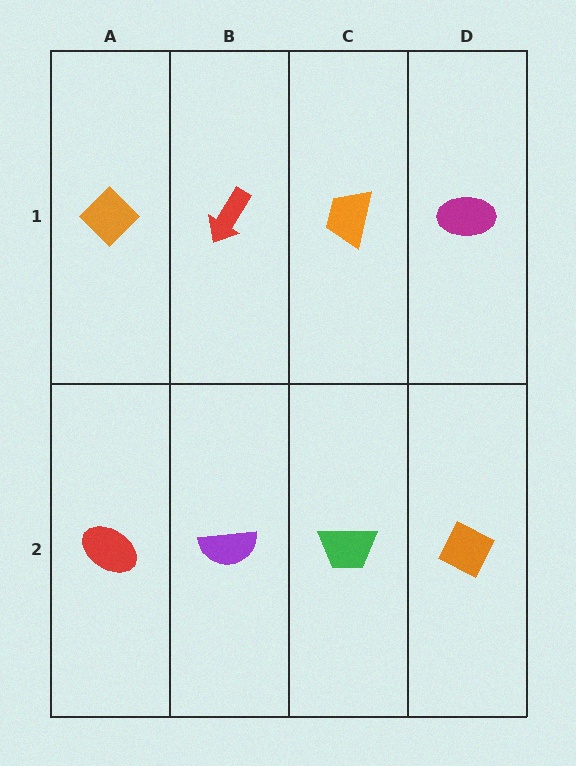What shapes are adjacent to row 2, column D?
A magenta ellipse (row 1, column D), a green trapezoid (row 2, column C).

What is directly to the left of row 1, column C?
A red arrow.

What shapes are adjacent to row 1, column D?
An orange diamond (row 2, column D), an orange trapezoid (row 1, column C).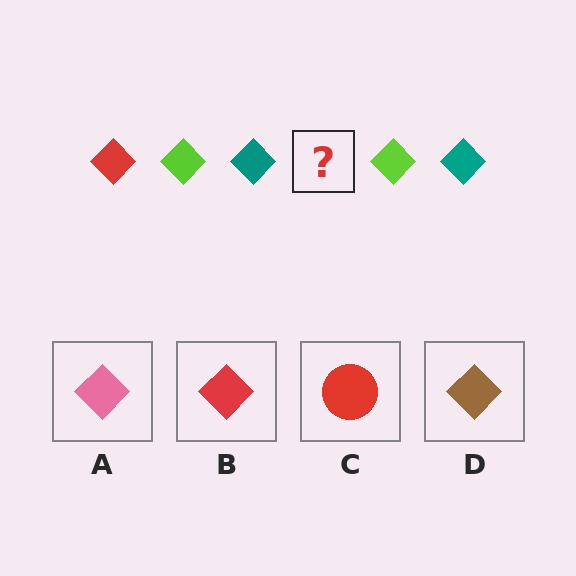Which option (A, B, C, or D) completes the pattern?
B.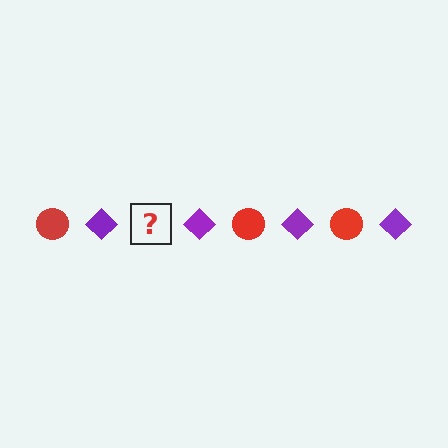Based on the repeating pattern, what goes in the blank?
The blank should be a red circle.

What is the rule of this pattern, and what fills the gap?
The rule is that the pattern alternates between red circle and purple diamond. The gap should be filled with a red circle.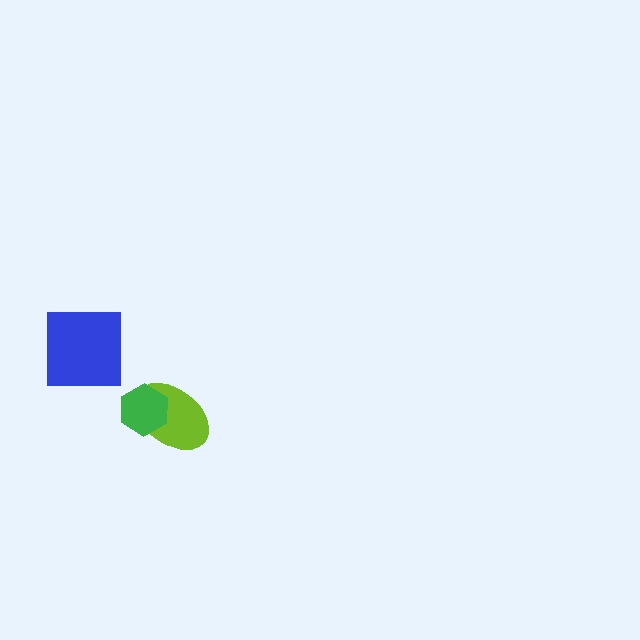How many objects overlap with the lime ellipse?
1 object overlaps with the lime ellipse.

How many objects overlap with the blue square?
0 objects overlap with the blue square.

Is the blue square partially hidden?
No, no other shape covers it.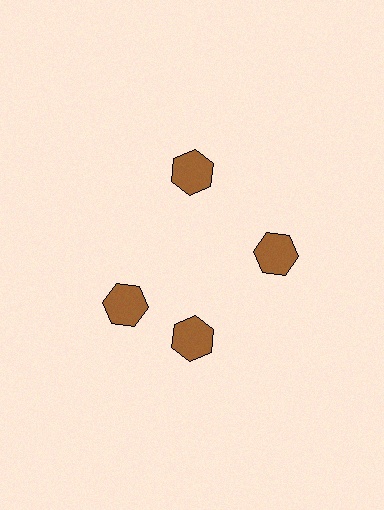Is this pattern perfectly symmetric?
No. The 4 brown hexagons are arranged in a ring, but one element near the 9 o'clock position is rotated out of alignment along the ring, breaking the 4-fold rotational symmetry.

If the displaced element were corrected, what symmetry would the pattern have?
It would have 4-fold rotational symmetry — the pattern would map onto itself every 90 degrees.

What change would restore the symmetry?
The symmetry would be restored by rotating it back into even spacing with its neighbors so that all 4 hexagons sit at equal angles and equal distance from the center.